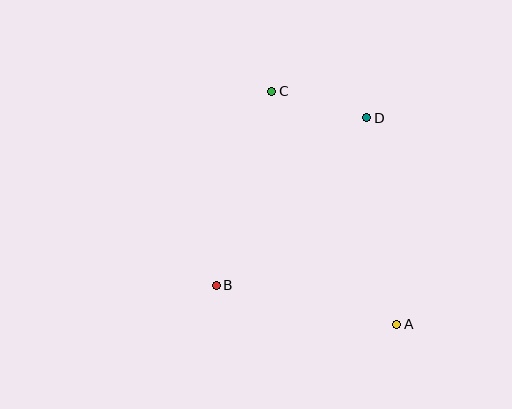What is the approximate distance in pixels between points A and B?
The distance between A and B is approximately 185 pixels.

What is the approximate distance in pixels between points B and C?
The distance between B and C is approximately 201 pixels.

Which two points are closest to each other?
Points C and D are closest to each other.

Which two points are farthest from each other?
Points A and C are farthest from each other.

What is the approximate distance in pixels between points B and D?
The distance between B and D is approximately 225 pixels.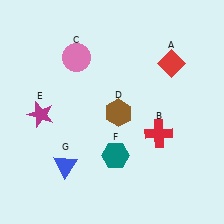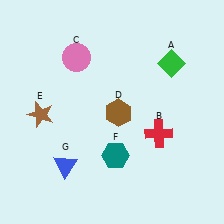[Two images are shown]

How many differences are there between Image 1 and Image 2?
There are 2 differences between the two images.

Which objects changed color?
A changed from red to green. E changed from magenta to brown.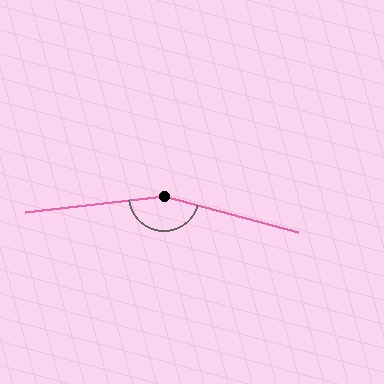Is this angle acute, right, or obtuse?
It is obtuse.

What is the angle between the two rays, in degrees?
Approximately 158 degrees.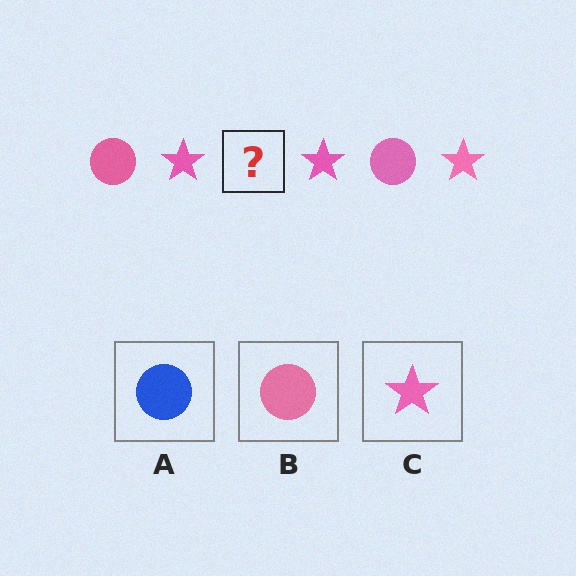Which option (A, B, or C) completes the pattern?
B.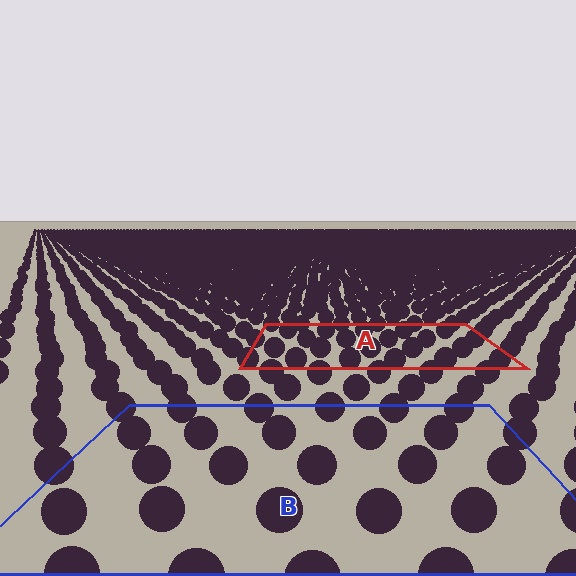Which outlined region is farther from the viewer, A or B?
Region A is farther from the viewer — the texture elements inside it appear smaller and more densely packed.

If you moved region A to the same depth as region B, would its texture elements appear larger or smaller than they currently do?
They would appear larger. At a closer depth, the same texture elements are projected at a bigger on-screen size.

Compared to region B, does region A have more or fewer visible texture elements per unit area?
Region A has more texture elements per unit area — they are packed more densely because it is farther away.